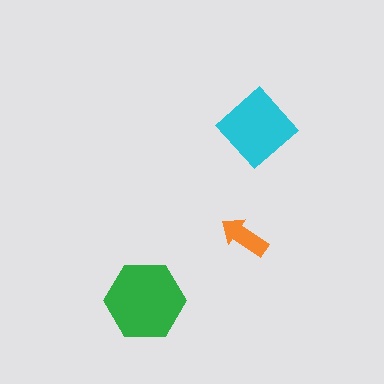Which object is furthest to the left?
The green hexagon is leftmost.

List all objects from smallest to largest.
The orange arrow, the cyan diamond, the green hexagon.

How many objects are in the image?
There are 3 objects in the image.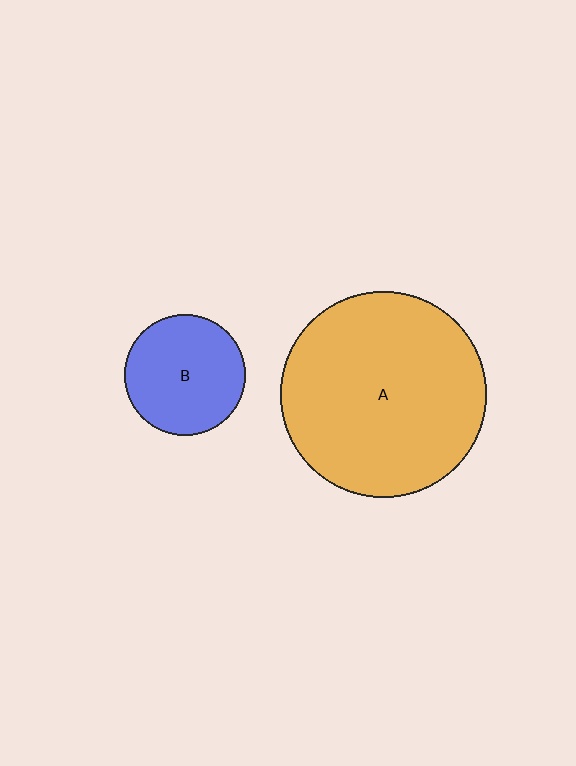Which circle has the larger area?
Circle A (orange).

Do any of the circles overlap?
No, none of the circles overlap.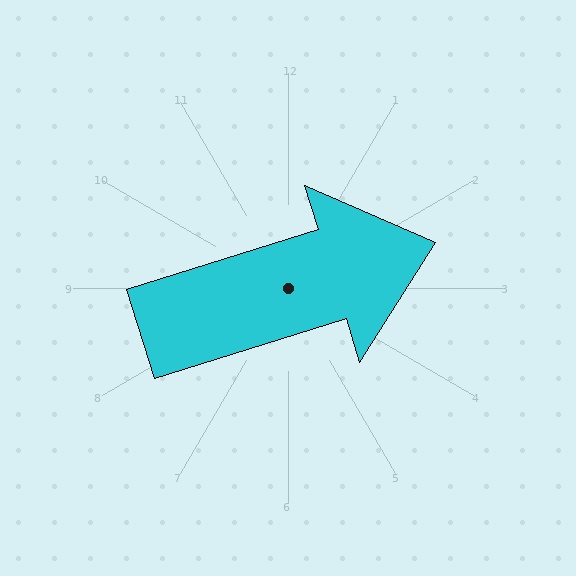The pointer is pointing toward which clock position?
Roughly 2 o'clock.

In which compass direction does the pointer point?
East.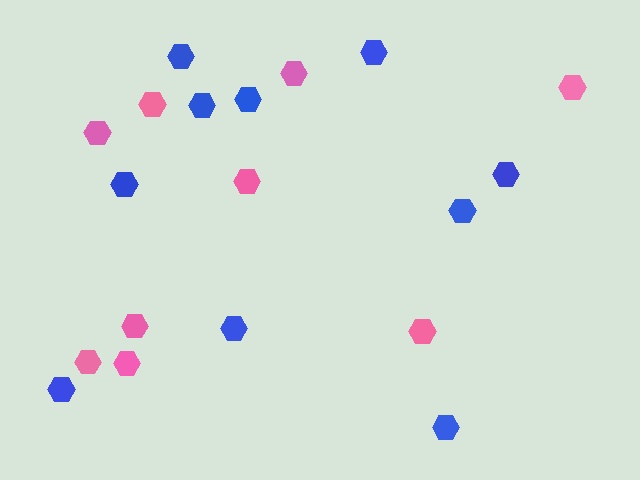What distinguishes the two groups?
There are 2 groups: one group of pink hexagons (9) and one group of blue hexagons (10).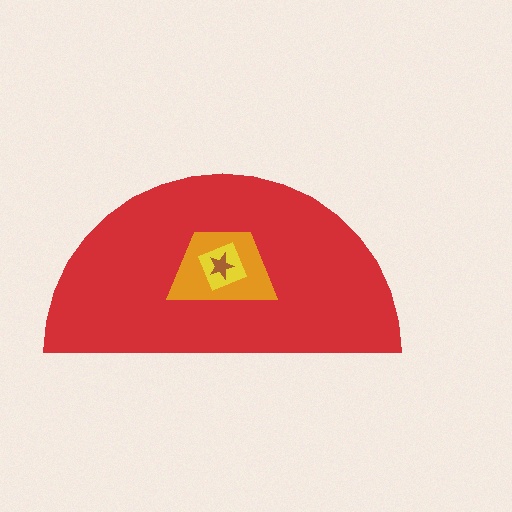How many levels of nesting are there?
4.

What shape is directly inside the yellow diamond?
The brown star.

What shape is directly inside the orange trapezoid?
The yellow diamond.